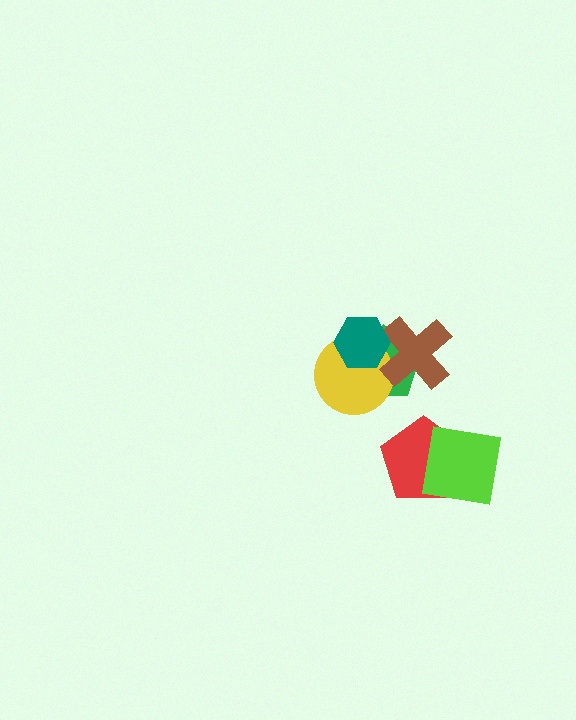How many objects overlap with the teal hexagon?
3 objects overlap with the teal hexagon.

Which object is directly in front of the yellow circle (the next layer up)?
The brown cross is directly in front of the yellow circle.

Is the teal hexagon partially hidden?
No, no other shape covers it.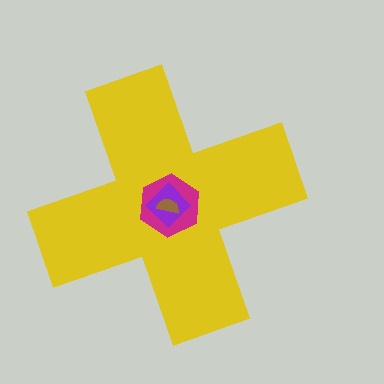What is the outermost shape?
The yellow cross.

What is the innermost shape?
The brown semicircle.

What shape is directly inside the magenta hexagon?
The purple diamond.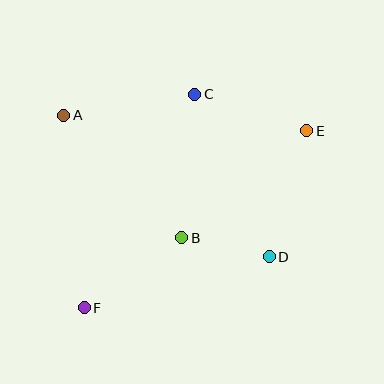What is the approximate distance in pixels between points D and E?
The distance between D and E is approximately 132 pixels.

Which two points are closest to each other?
Points B and D are closest to each other.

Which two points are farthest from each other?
Points E and F are farthest from each other.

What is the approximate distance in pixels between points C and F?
The distance between C and F is approximately 240 pixels.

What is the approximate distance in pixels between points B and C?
The distance between B and C is approximately 144 pixels.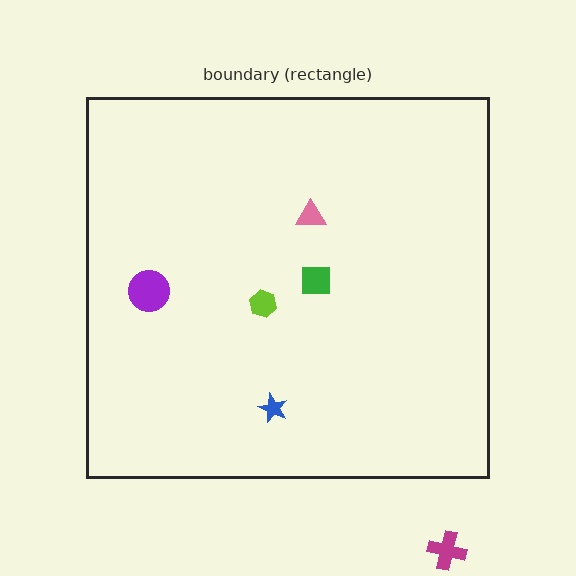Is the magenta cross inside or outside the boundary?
Outside.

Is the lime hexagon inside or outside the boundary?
Inside.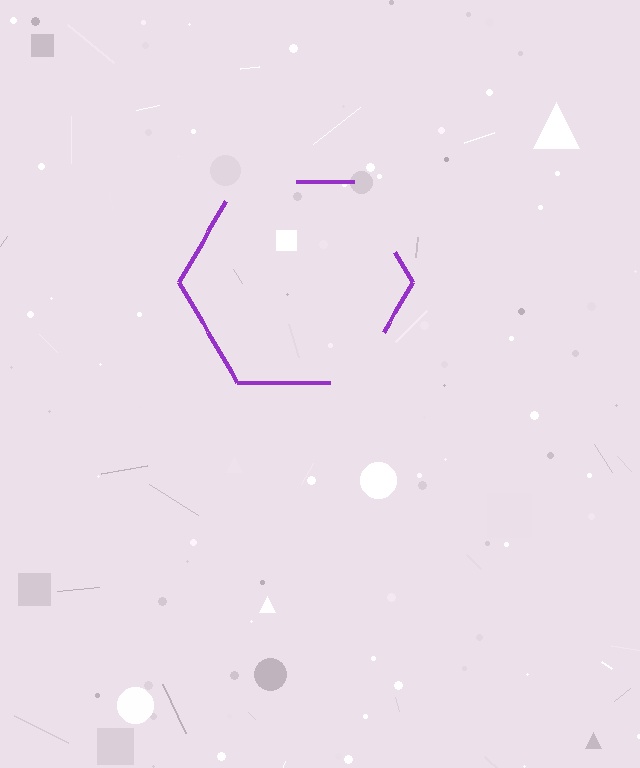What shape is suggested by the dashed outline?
The dashed outline suggests a hexagon.